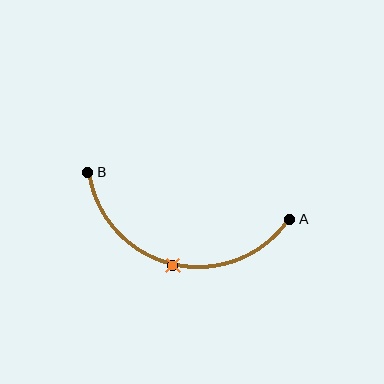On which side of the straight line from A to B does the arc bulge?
The arc bulges below the straight line connecting A and B.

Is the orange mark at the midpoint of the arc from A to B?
Yes. The orange mark lies on the arc at equal arc-length from both A and B — it is the arc midpoint.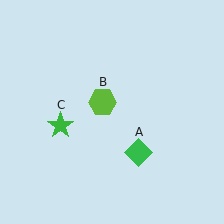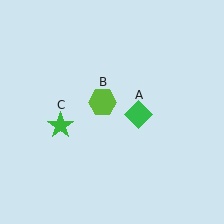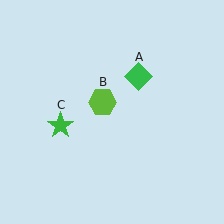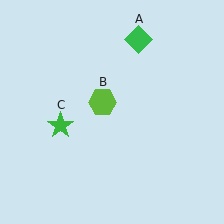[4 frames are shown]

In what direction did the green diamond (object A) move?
The green diamond (object A) moved up.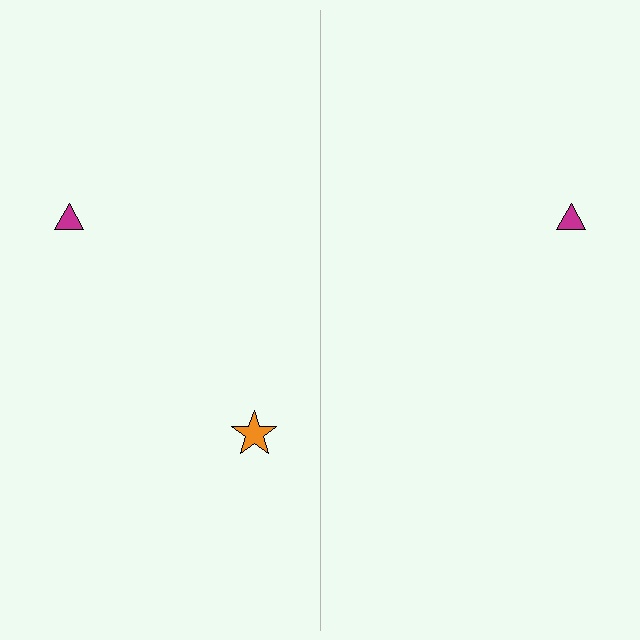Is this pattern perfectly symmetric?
No, the pattern is not perfectly symmetric. A orange star is missing from the right side.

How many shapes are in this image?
There are 3 shapes in this image.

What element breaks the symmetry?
A orange star is missing from the right side.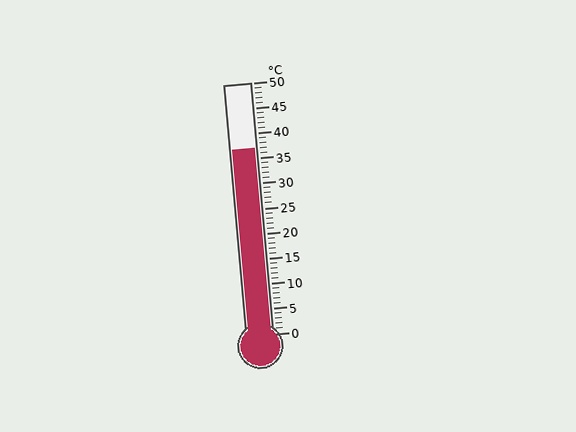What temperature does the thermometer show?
The thermometer shows approximately 37°C.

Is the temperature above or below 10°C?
The temperature is above 10°C.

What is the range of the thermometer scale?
The thermometer scale ranges from 0°C to 50°C.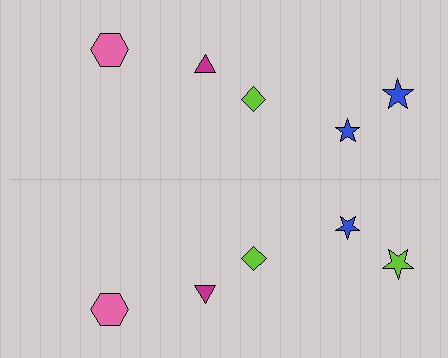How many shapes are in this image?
There are 10 shapes in this image.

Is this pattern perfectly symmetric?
No, the pattern is not perfectly symmetric. The lime star on the bottom side breaks the symmetry — its mirror counterpart is blue.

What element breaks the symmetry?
The lime star on the bottom side breaks the symmetry — its mirror counterpart is blue.